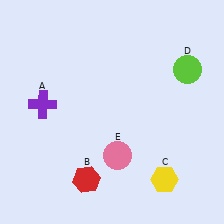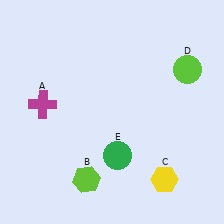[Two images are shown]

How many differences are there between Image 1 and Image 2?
There are 3 differences between the two images.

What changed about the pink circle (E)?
In Image 1, E is pink. In Image 2, it changed to green.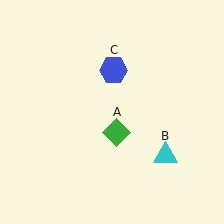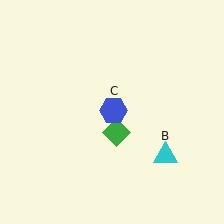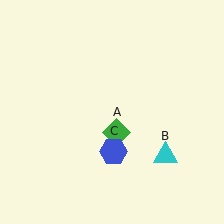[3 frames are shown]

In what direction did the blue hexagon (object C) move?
The blue hexagon (object C) moved down.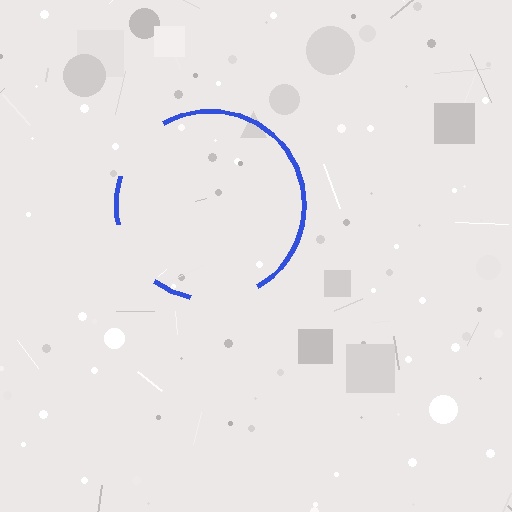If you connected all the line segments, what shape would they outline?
They would outline a circle.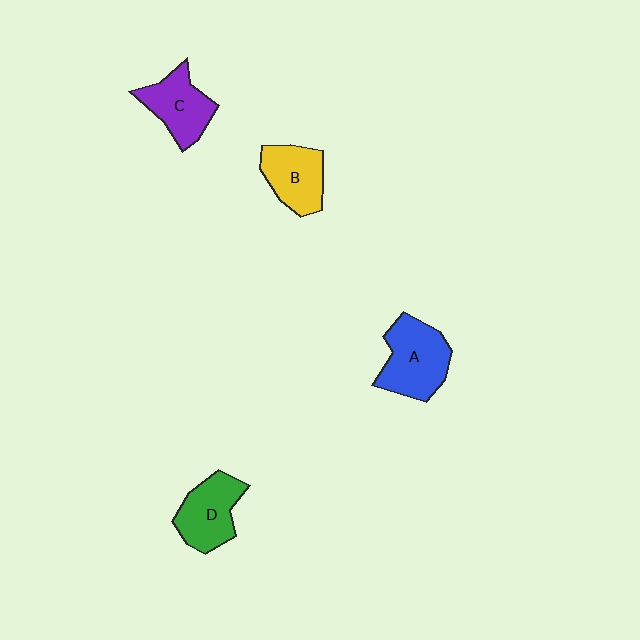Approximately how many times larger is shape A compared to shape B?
Approximately 1.3 times.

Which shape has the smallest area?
Shape B (yellow).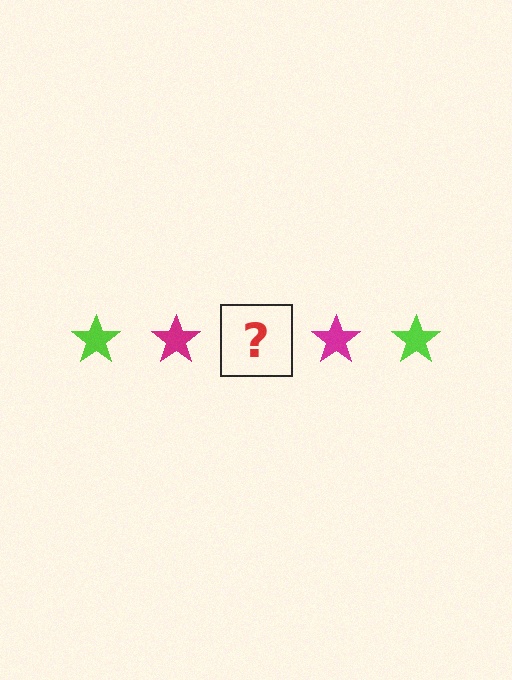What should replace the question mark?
The question mark should be replaced with a lime star.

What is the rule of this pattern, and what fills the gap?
The rule is that the pattern cycles through lime, magenta stars. The gap should be filled with a lime star.